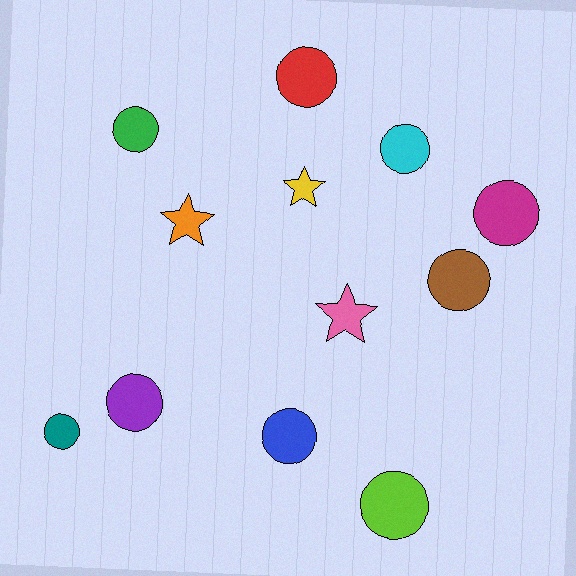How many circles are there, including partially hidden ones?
There are 9 circles.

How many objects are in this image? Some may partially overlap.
There are 12 objects.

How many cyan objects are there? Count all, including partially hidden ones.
There is 1 cyan object.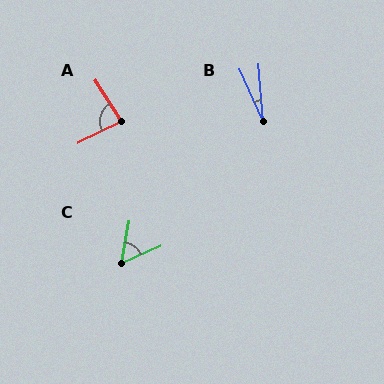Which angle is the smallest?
B, at approximately 19 degrees.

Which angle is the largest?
A, at approximately 84 degrees.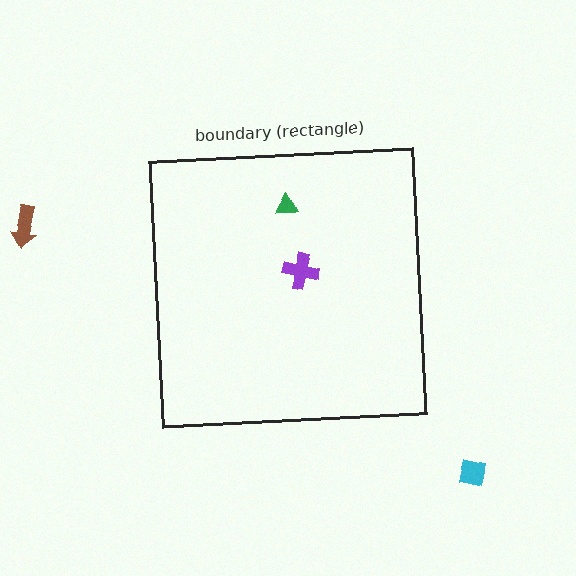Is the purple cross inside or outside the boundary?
Inside.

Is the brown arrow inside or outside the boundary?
Outside.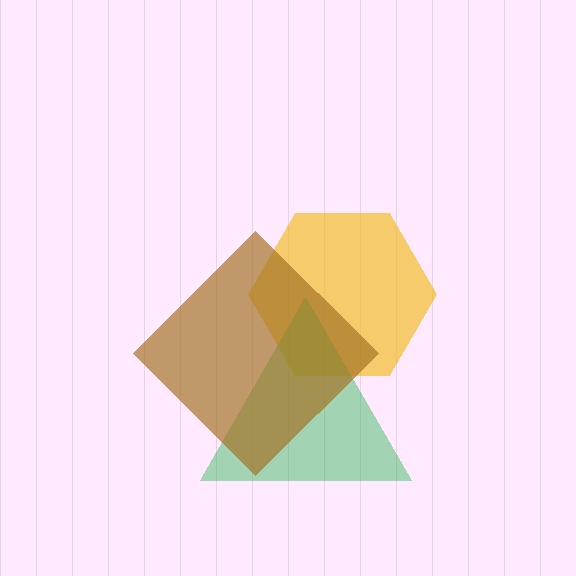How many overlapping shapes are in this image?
There are 3 overlapping shapes in the image.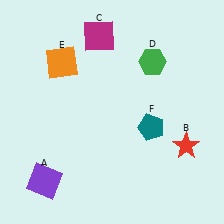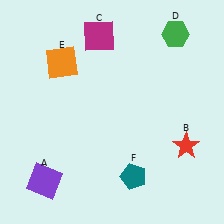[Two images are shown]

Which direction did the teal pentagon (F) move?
The teal pentagon (F) moved down.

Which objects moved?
The objects that moved are: the green hexagon (D), the teal pentagon (F).